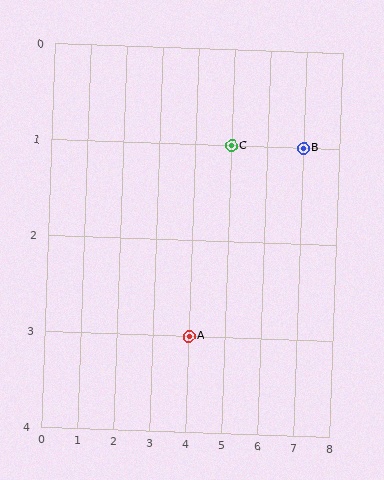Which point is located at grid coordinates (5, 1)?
Point C is at (5, 1).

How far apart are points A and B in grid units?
Points A and B are 3 columns and 2 rows apart (about 3.6 grid units diagonally).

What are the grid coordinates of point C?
Point C is at grid coordinates (5, 1).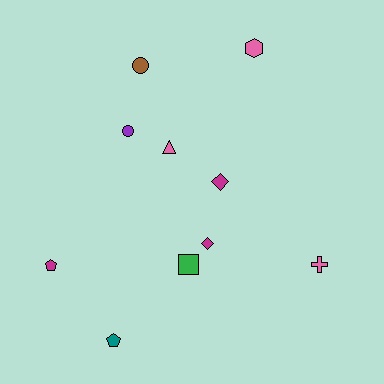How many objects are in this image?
There are 10 objects.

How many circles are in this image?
There are 2 circles.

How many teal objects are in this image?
There is 1 teal object.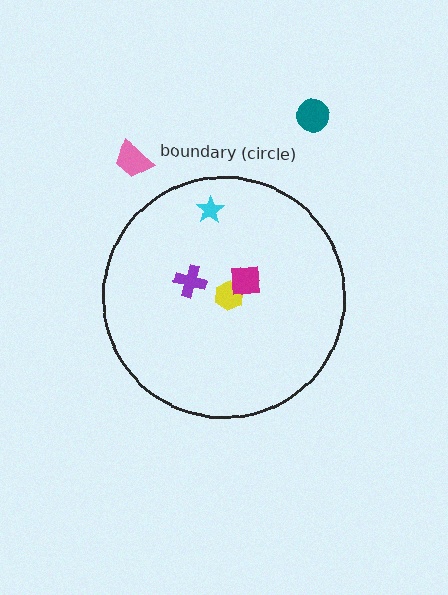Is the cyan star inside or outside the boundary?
Inside.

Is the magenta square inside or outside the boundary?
Inside.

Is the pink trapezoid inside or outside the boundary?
Outside.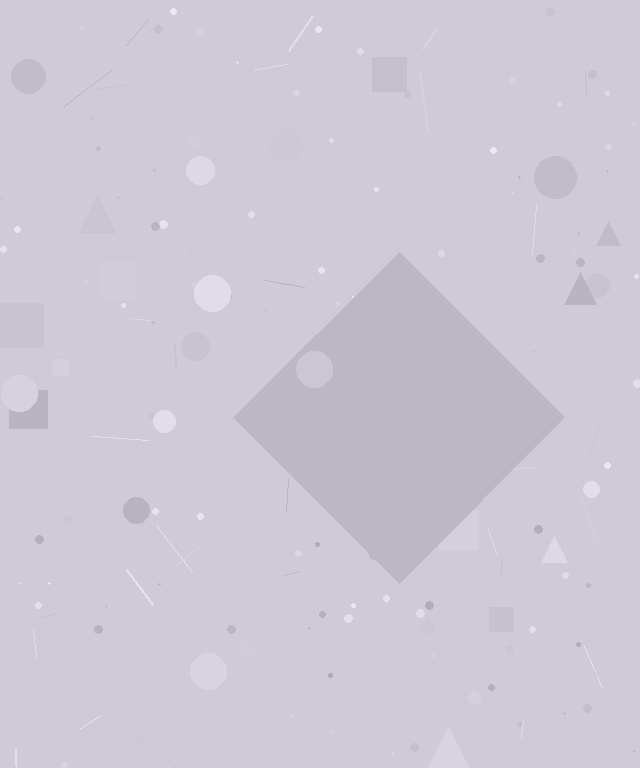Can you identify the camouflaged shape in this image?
The camouflaged shape is a diamond.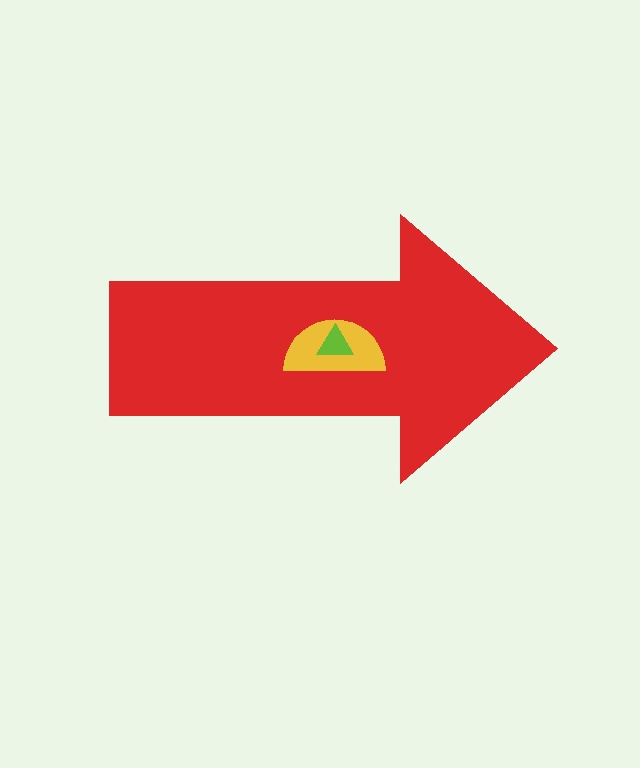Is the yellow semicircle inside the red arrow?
Yes.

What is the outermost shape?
The red arrow.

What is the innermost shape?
The lime triangle.